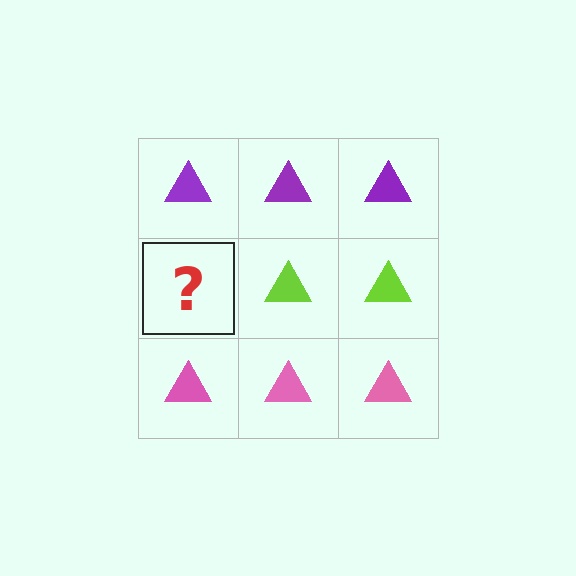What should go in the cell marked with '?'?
The missing cell should contain a lime triangle.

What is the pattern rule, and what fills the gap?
The rule is that each row has a consistent color. The gap should be filled with a lime triangle.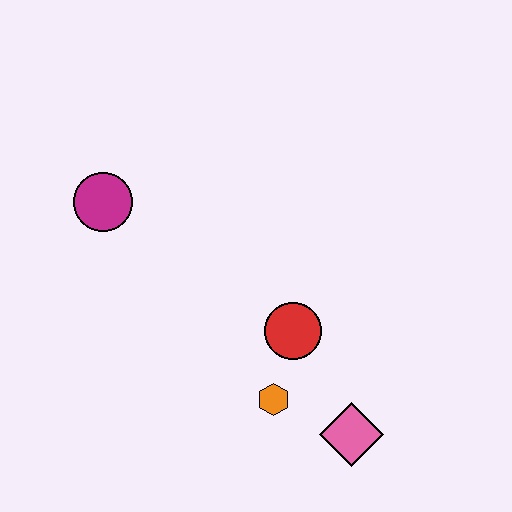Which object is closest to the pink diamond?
The orange hexagon is closest to the pink diamond.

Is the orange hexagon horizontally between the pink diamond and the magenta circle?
Yes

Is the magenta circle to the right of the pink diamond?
No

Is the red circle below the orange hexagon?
No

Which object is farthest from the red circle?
The magenta circle is farthest from the red circle.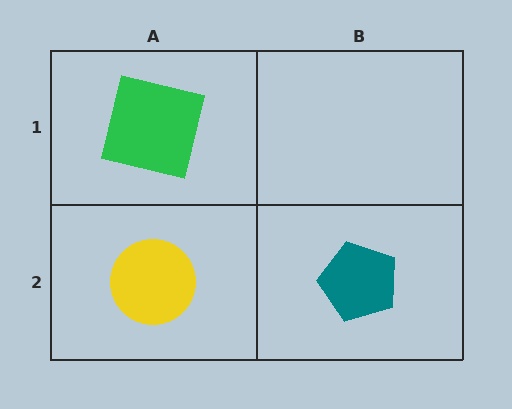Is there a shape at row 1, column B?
No, that cell is empty.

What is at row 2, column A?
A yellow circle.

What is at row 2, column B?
A teal pentagon.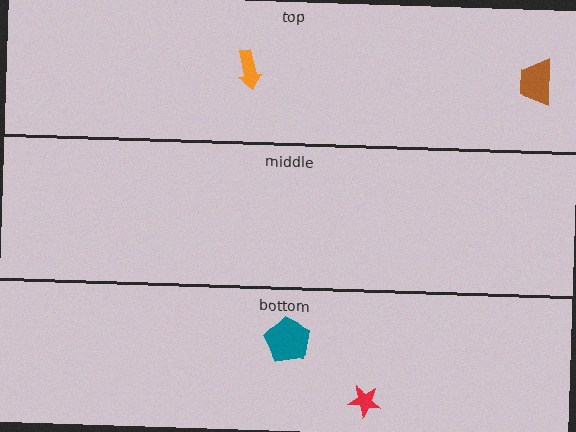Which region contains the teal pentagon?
The bottom region.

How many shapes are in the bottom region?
2.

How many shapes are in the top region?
2.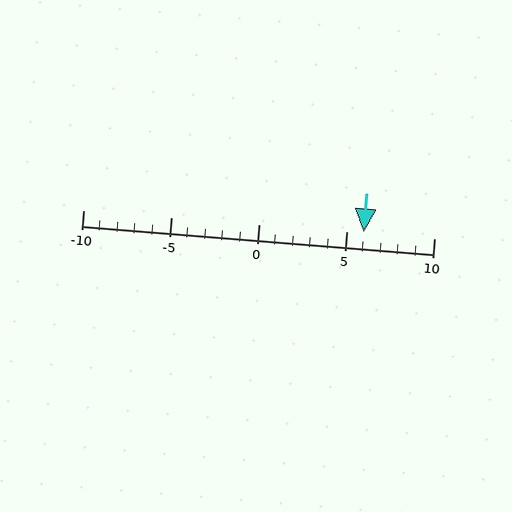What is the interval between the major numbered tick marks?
The major tick marks are spaced 5 units apart.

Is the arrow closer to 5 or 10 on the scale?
The arrow is closer to 5.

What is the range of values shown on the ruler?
The ruler shows values from -10 to 10.